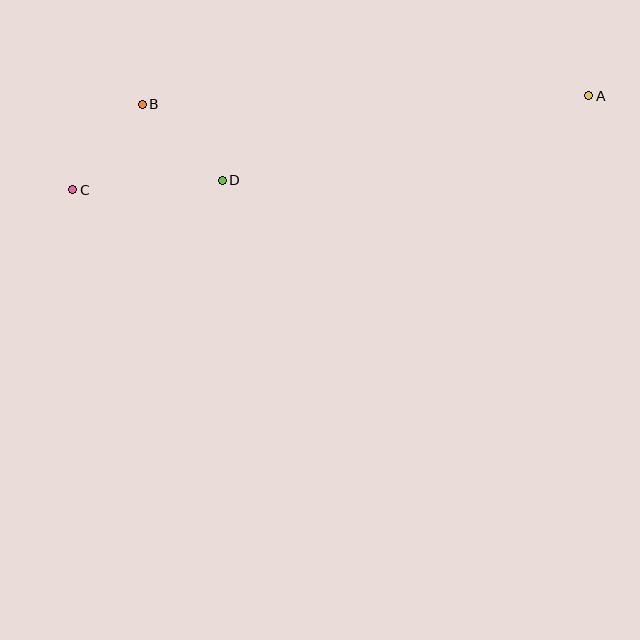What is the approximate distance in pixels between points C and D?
The distance between C and D is approximately 150 pixels.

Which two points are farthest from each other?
Points A and C are farthest from each other.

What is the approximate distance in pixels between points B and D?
The distance between B and D is approximately 111 pixels.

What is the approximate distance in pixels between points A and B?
The distance between A and B is approximately 447 pixels.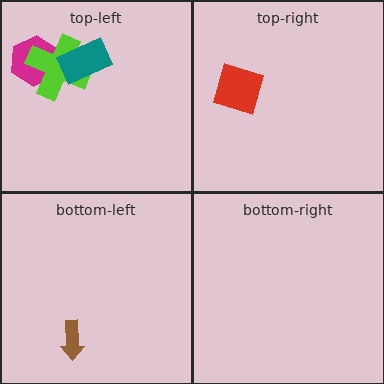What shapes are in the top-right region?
The red diamond.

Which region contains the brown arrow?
The bottom-left region.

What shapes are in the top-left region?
The magenta hexagon, the lime cross, the teal rectangle.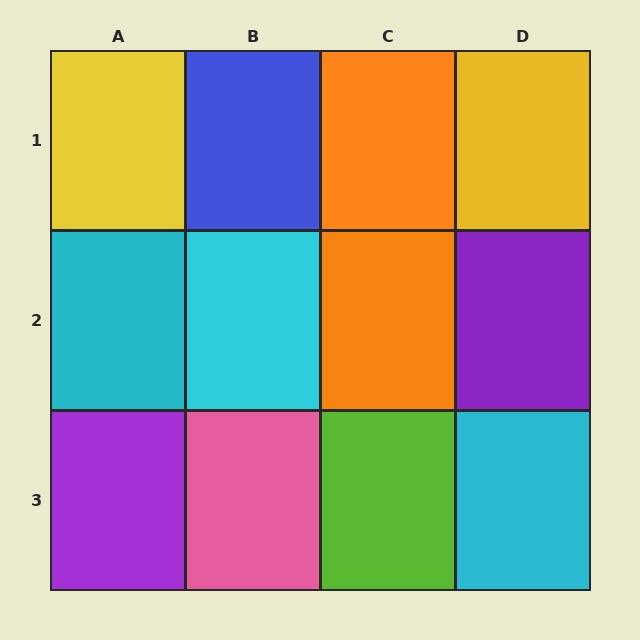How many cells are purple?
2 cells are purple.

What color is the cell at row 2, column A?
Cyan.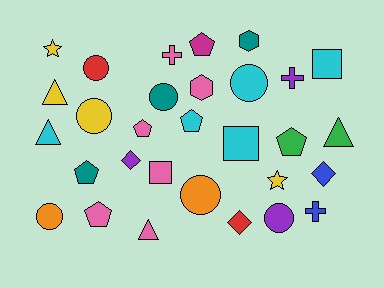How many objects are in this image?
There are 30 objects.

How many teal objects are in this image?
There are 3 teal objects.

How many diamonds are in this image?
There are 3 diamonds.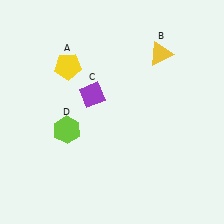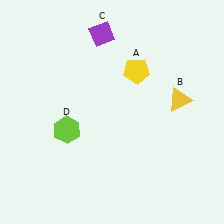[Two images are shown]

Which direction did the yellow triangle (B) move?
The yellow triangle (B) moved down.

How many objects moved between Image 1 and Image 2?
3 objects moved between the two images.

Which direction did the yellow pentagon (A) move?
The yellow pentagon (A) moved right.